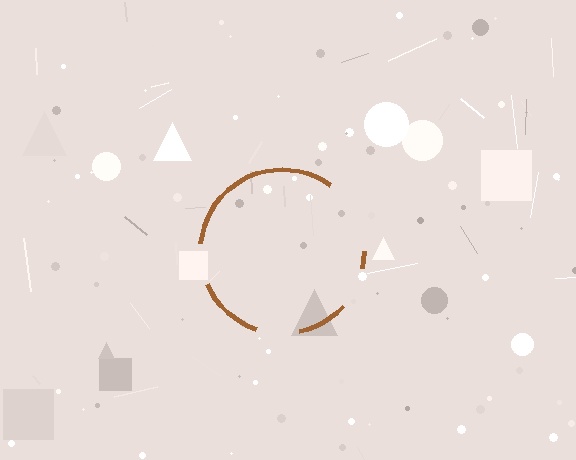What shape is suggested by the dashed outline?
The dashed outline suggests a circle.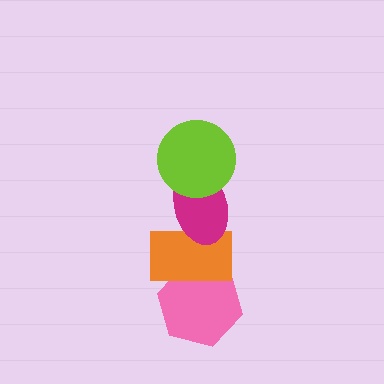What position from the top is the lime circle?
The lime circle is 1st from the top.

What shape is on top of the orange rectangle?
The magenta ellipse is on top of the orange rectangle.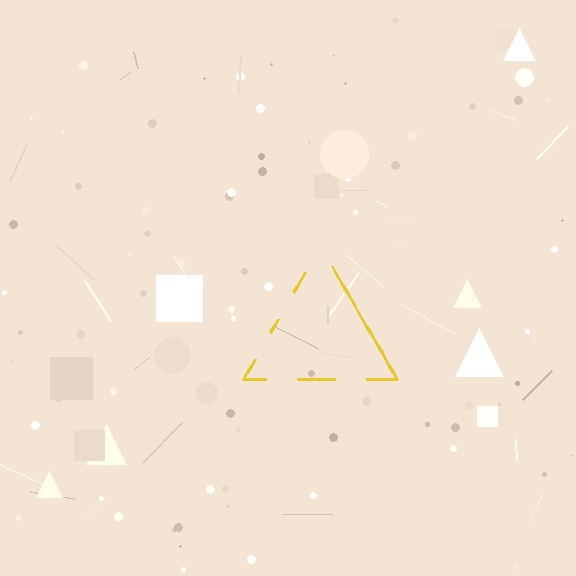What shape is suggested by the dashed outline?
The dashed outline suggests a triangle.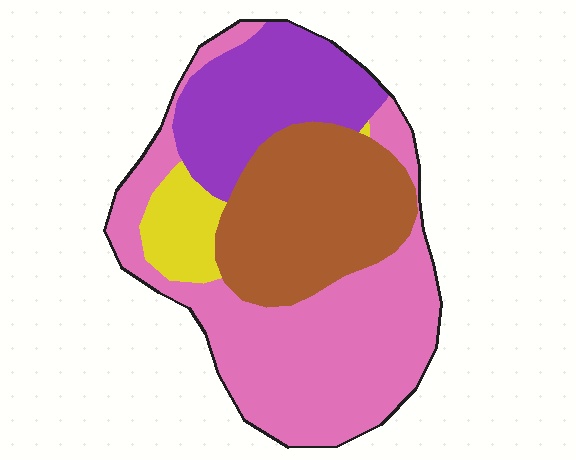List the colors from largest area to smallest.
From largest to smallest: pink, brown, purple, yellow.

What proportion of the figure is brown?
Brown covers 28% of the figure.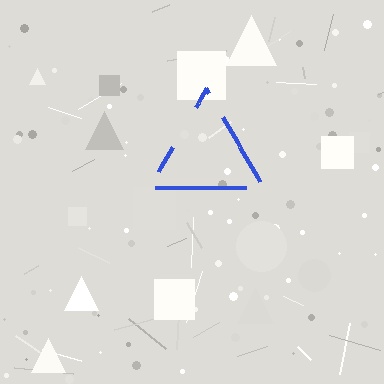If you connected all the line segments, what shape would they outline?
They would outline a triangle.